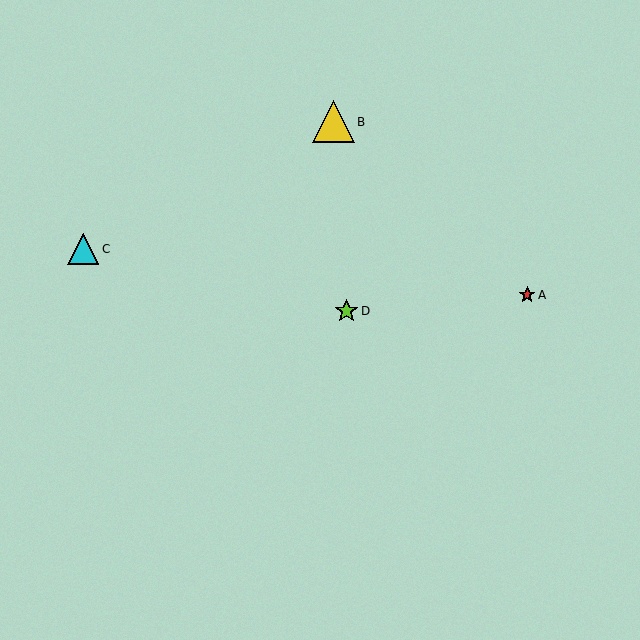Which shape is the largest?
The yellow triangle (labeled B) is the largest.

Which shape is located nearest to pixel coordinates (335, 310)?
The lime star (labeled D) at (346, 311) is nearest to that location.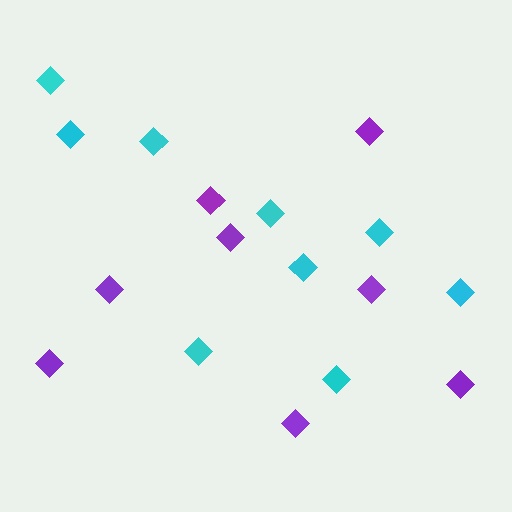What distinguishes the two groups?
There are 2 groups: one group of cyan diamonds (9) and one group of purple diamonds (8).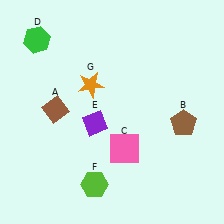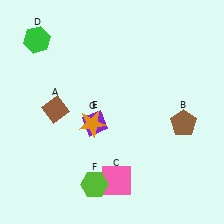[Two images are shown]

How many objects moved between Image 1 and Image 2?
2 objects moved between the two images.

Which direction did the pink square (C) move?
The pink square (C) moved down.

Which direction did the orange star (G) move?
The orange star (G) moved down.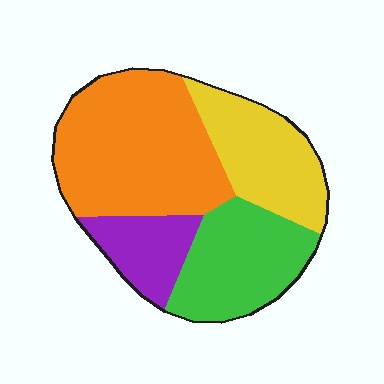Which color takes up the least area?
Purple, at roughly 15%.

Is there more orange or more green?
Orange.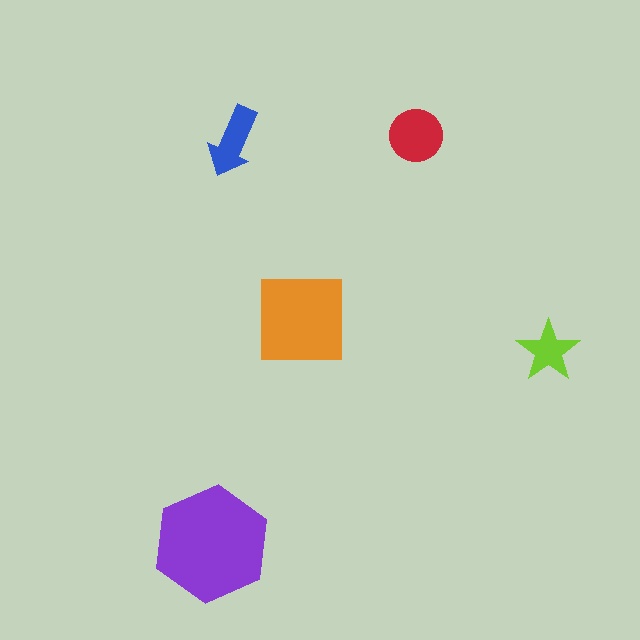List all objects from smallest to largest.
The lime star, the blue arrow, the red circle, the orange square, the purple hexagon.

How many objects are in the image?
There are 5 objects in the image.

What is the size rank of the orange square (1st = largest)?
2nd.